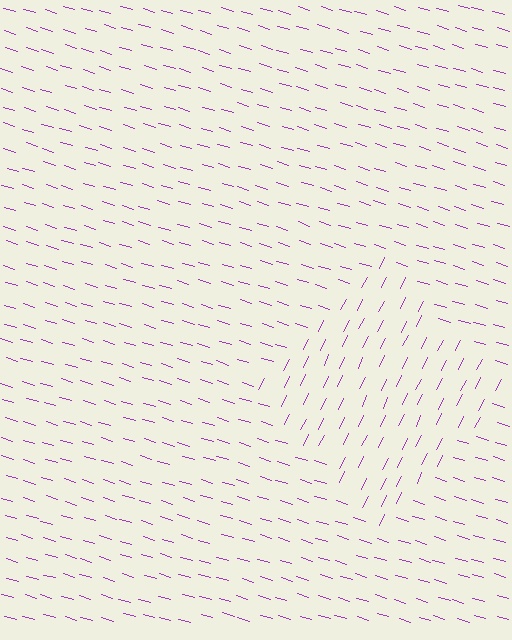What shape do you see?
I see a diamond.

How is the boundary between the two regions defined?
The boundary is defined purely by a change in line orientation (approximately 81 degrees difference). All lines are the same color and thickness.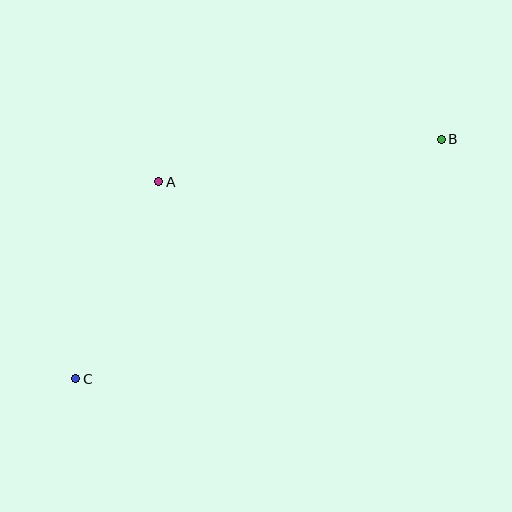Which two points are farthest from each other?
Points B and C are farthest from each other.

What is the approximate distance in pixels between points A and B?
The distance between A and B is approximately 286 pixels.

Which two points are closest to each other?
Points A and C are closest to each other.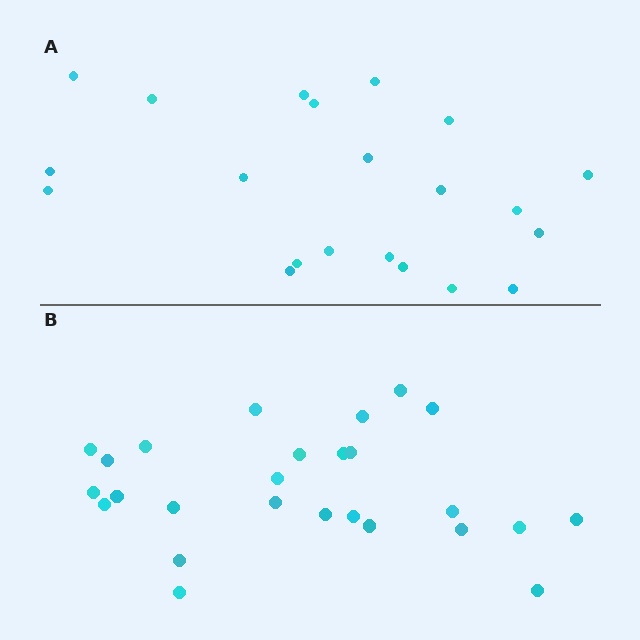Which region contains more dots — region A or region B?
Region B (the bottom region) has more dots.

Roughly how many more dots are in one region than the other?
Region B has about 5 more dots than region A.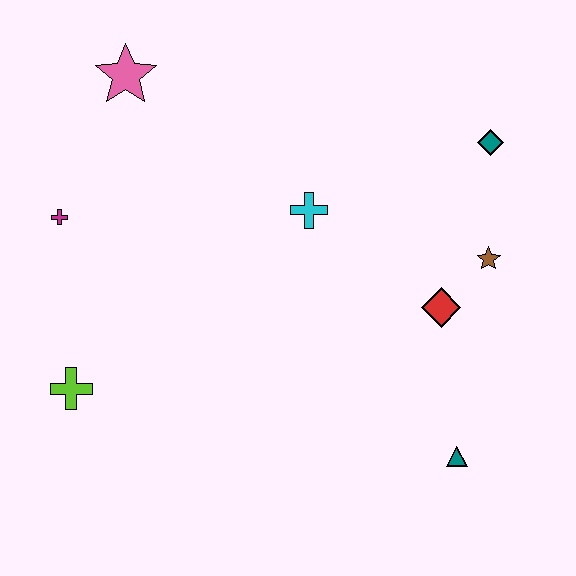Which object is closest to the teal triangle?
The red diamond is closest to the teal triangle.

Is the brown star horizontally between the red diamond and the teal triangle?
No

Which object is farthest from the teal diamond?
The lime cross is farthest from the teal diamond.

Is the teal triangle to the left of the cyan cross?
No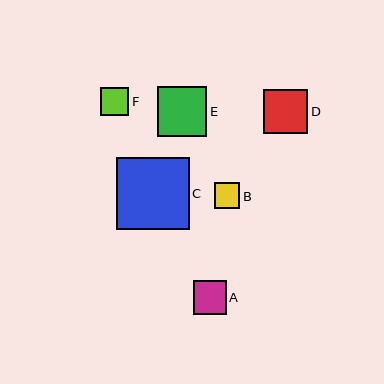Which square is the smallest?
Square B is the smallest with a size of approximately 26 pixels.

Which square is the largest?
Square C is the largest with a size of approximately 72 pixels.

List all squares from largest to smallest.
From largest to smallest: C, E, D, A, F, B.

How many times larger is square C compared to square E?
Square C is approximately 1.5 times the size of square E.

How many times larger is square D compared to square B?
Square D is approximately 1.7 times the size of square B.